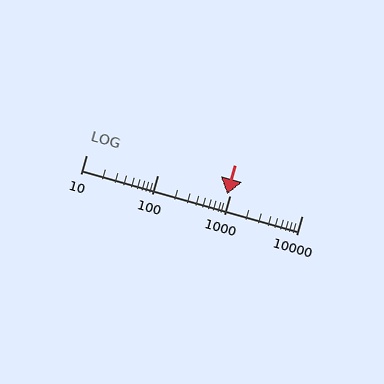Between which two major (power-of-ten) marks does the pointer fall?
The pointer is between 100 and 1000.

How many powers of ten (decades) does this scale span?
The scale spans 3 decades, from 10 to 10000.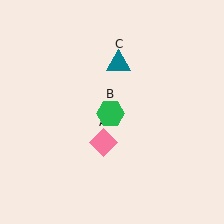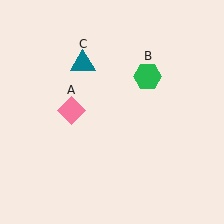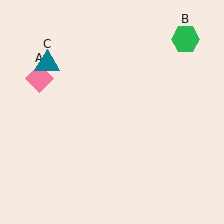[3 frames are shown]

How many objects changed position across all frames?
3 objects changed position: pink diamond (object A), green hexagon (object B), teal triangle (object C).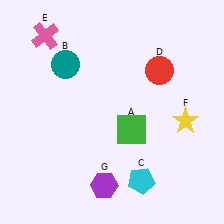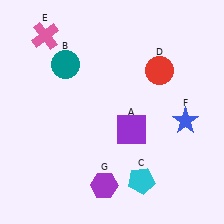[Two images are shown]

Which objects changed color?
A changed from green to purple. F changed from yellow to blue.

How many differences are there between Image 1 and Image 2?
There are 2 differences between the two images.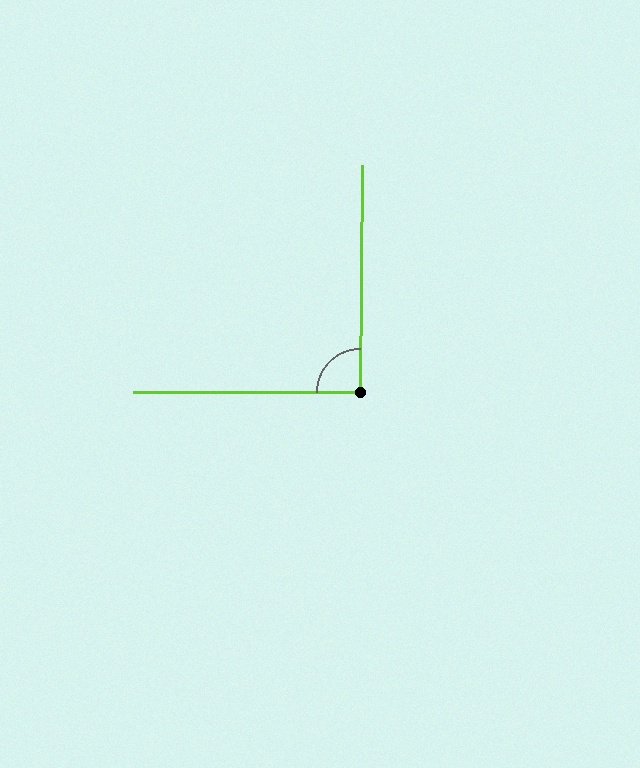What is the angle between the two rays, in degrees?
Approximately 90 degrees.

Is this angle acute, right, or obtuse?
It is approximately a right angle.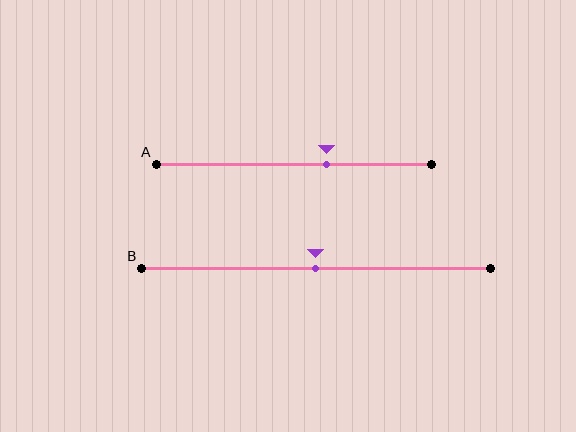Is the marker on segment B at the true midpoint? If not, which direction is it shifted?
Yes, the marker on segment B is at the true midpoint.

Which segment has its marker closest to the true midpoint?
Segment B has its marker closest to the true midpoint.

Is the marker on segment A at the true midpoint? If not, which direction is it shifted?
No, the marker on segment A is shifted to the right by about 12% of the segment length.